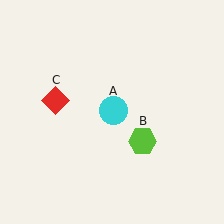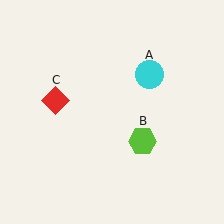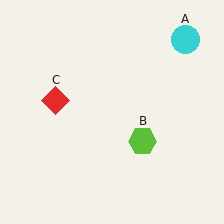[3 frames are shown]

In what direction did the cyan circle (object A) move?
The cyan circle (object A) moved up and to the right.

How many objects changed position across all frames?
1 object changed position: cyan circle (object A).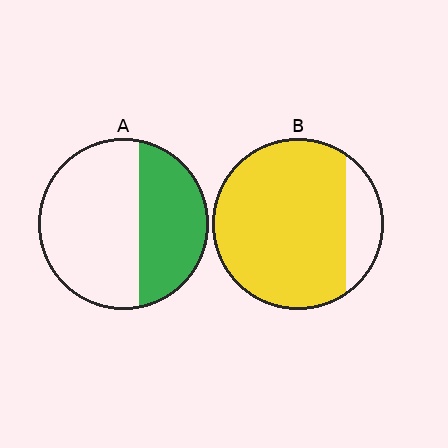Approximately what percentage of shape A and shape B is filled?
A is approximately 40% and B is approximately 85%.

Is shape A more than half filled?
No.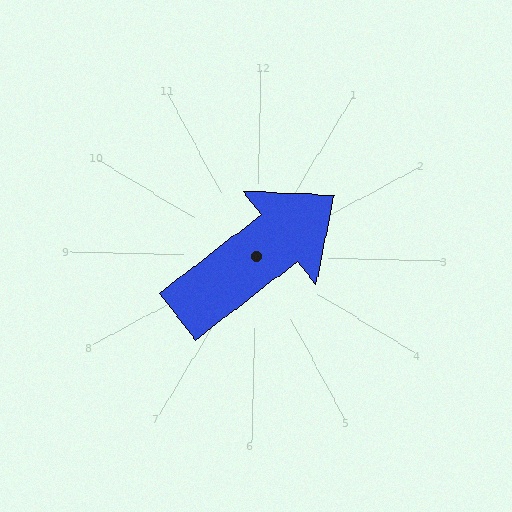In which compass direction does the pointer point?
Northeast.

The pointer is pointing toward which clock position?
Roughly 2 o'clock.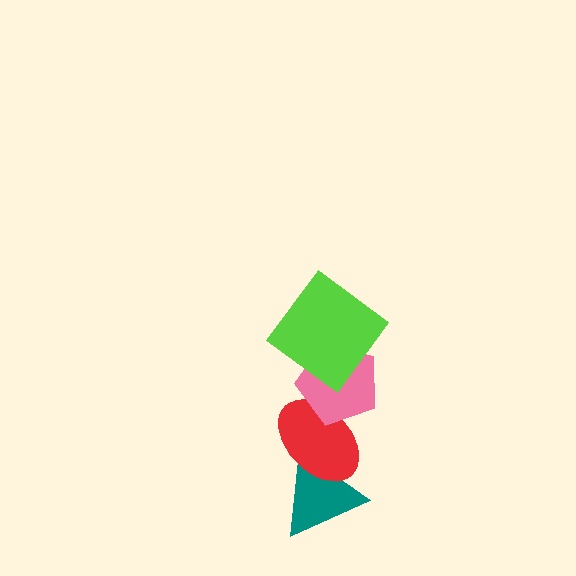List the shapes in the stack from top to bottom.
From top to bottom: the lime diamond, the pink pentagon, the red ellipse, the teal triangle.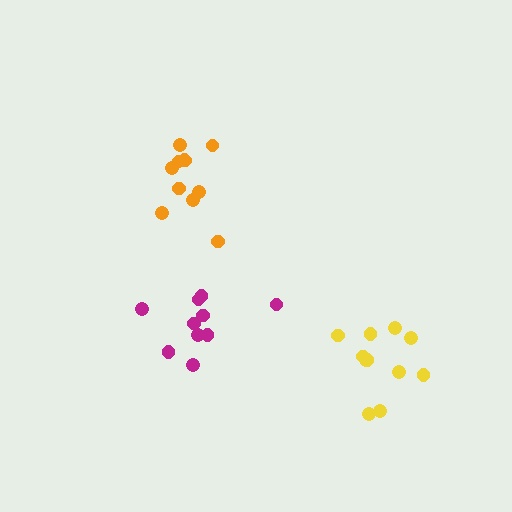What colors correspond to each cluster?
The clusters are colored: orange, magenta, yellow.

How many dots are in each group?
Group 1: 11 dots, Group 2: 10 dots, Group 3: 11 dots (32 total).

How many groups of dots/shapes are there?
There are 3 groups.